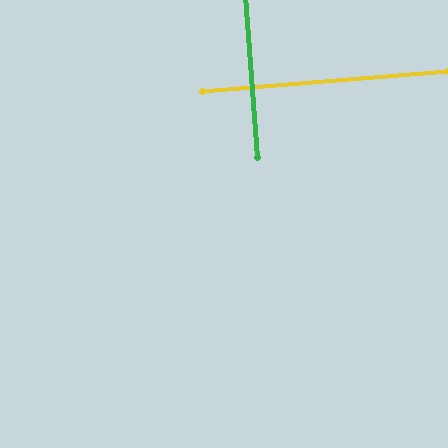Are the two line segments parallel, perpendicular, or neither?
Perpendicular — they meet at approximately 89°.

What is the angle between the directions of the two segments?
Approximately 89 degrees.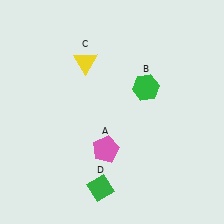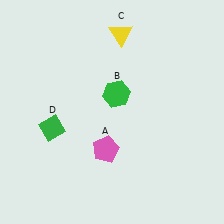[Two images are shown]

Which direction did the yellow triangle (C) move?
The yellow triangle (C) moved right.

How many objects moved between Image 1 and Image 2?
3 objects moved between the two images.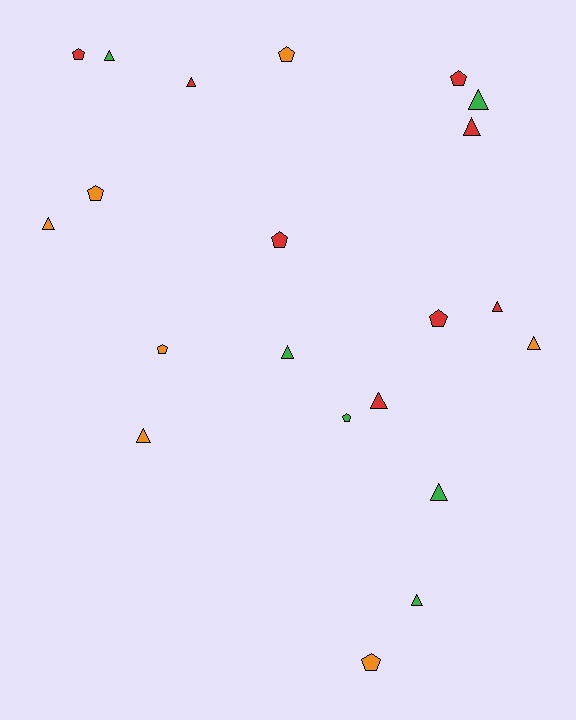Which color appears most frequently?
Red, with 8 objects.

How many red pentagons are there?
There are 4 red pentagons.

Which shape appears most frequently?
Triangle, with 12 objects.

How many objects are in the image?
There are 21 objects.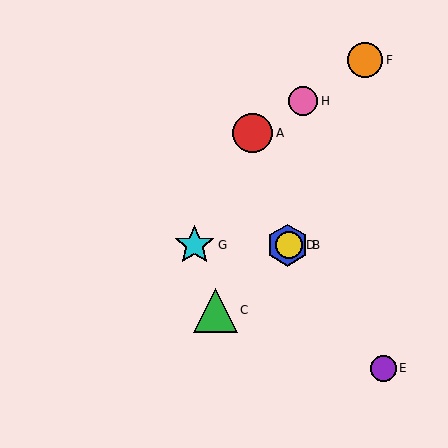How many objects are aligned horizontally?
3 objects (B, D, G) are aligned horizontally.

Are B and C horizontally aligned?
No, B is at y≈245 and C is at y≈310.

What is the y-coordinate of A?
Object A is at y≈133.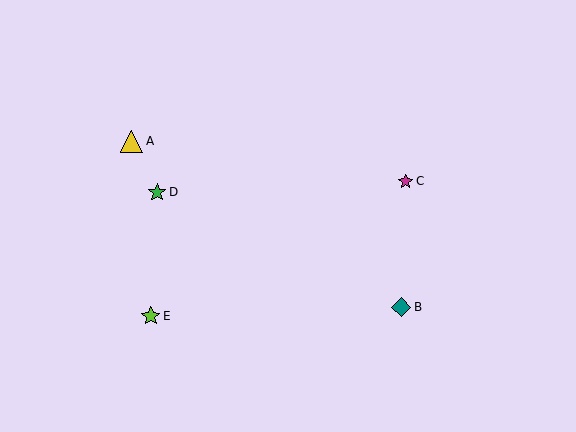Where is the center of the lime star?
The center of the lime star is at (151, 316).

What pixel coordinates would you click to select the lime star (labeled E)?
Click at (151, 316) to select the lime star E.